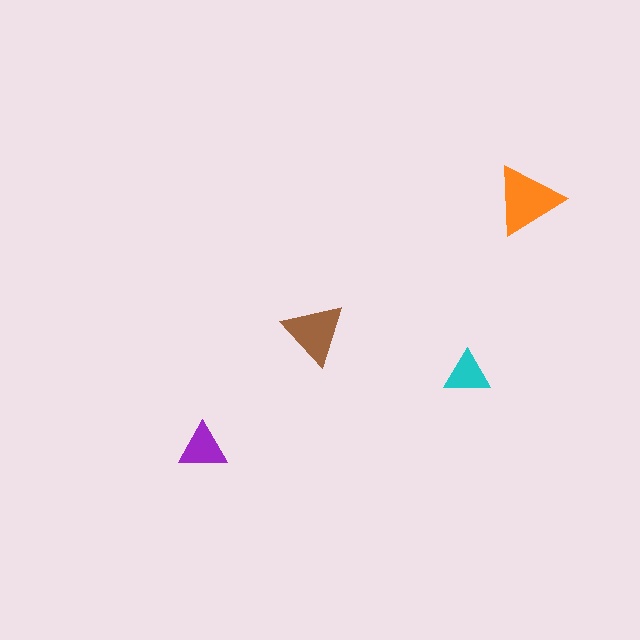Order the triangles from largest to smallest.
the orange one, the brown one, the purple one, the cyan one.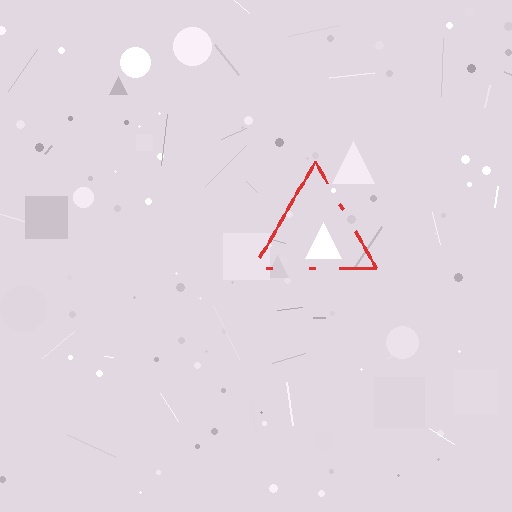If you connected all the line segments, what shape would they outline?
They would outline a triangle.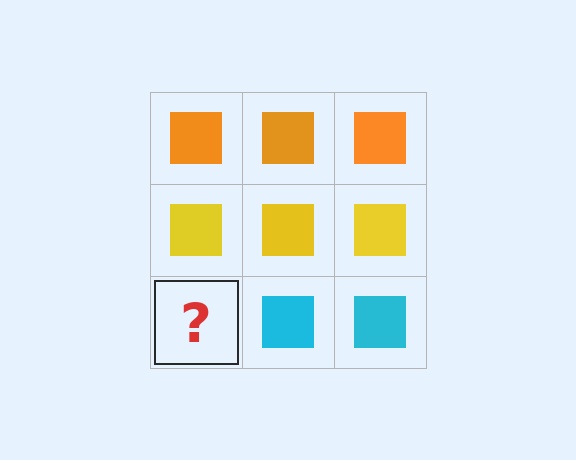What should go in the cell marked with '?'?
The missing cell should contain a cyan square.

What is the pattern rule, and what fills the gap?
The rule is that each row has a consistent color. The gap should be filled with a cyan square.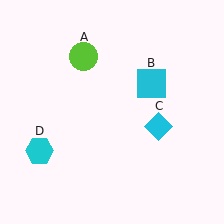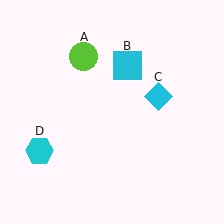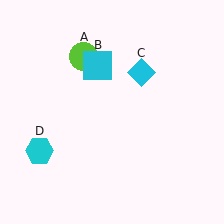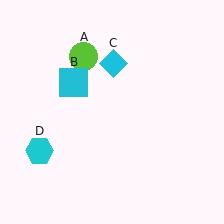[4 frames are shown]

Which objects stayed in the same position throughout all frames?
Lime circle (object A) and cyan hexagon (object D) remained stationary.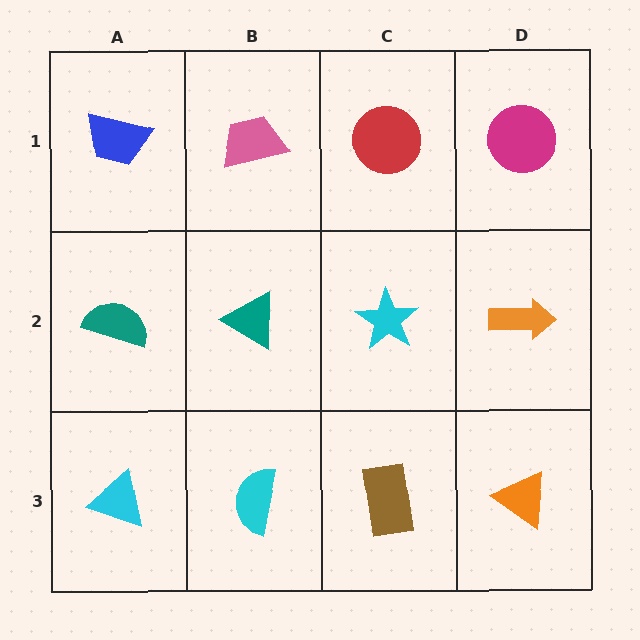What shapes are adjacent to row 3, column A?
A teal semicircle (row 2, column A), a cyan semicircle (row 3, column B).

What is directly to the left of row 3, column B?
A cyan triangle.